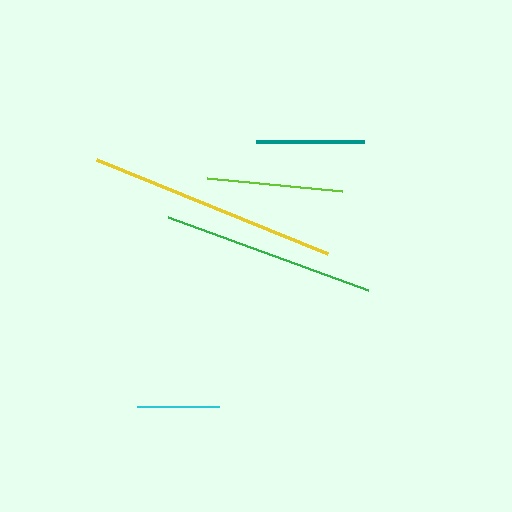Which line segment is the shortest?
The cyan line is the shortest at approximately 82 pixels.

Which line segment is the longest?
The yellow line is the longest at approximately 249 pixels.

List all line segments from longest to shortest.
From longest to shortest: yellow, green, lime, teal, cyan.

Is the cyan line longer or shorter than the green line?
The green line is longer than the cyan line.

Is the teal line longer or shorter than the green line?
The green line is longer than the teal line.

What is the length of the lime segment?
The lime segment is approximately 136 pixels long.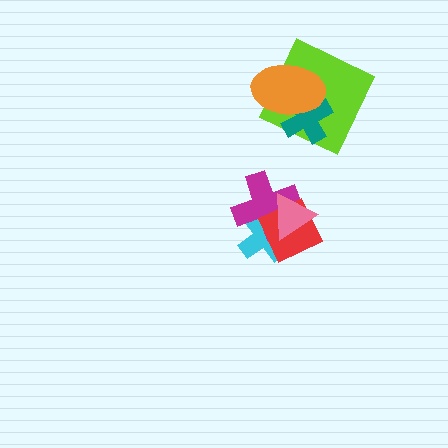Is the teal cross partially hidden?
Yes, it is partially covered by another shape.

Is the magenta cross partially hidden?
Yes, it is partially covered by another shape.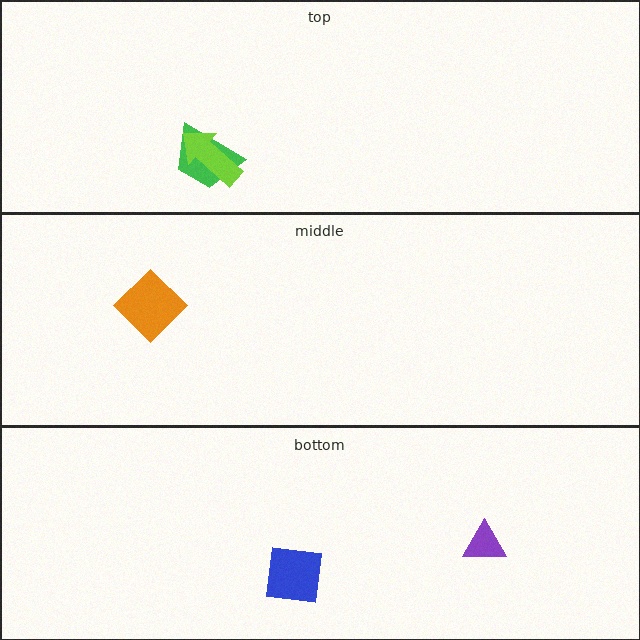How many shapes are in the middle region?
1.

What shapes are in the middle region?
The orange diamond.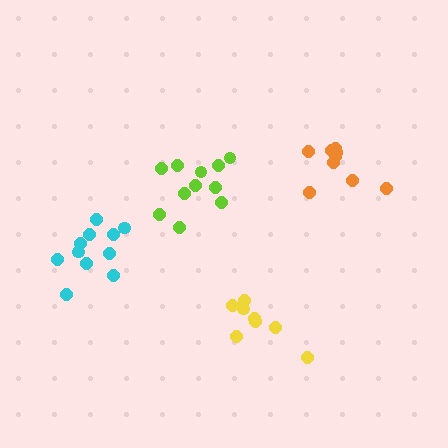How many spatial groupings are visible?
There are 4 spatial groupings.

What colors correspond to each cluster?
The clusters are colored: lime, yellow, orange, cyan.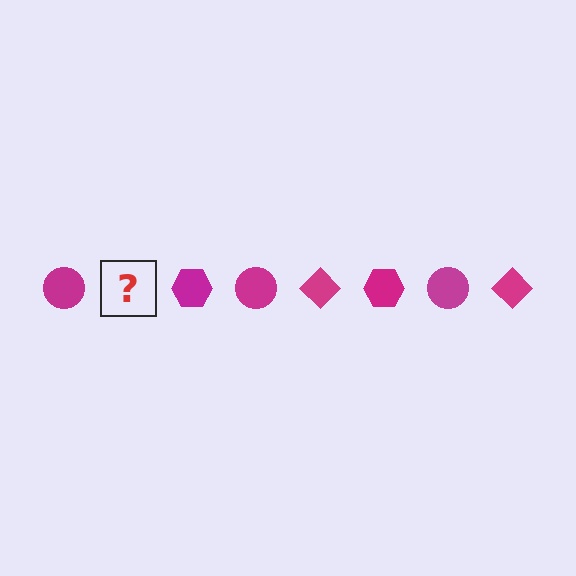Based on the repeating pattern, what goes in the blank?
The blank should be a magenta diamond.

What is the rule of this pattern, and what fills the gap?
The rule is that the pattern cycles through circle, diamond, hexagon shapes in magenta. The gap should be filled with a magenta diamond.